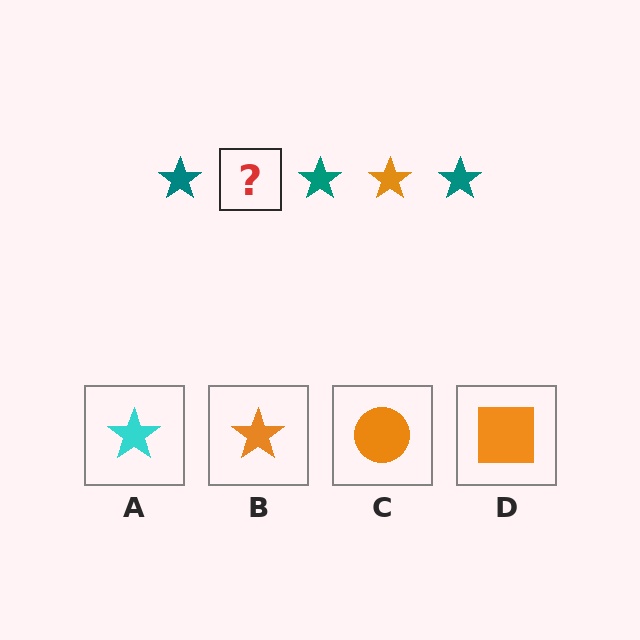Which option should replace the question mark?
Option B.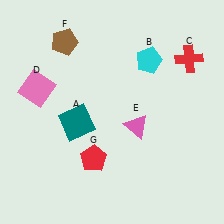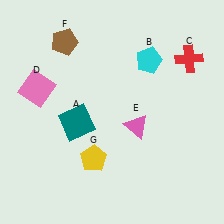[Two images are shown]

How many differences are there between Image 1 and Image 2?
There is 1 difference between the two images.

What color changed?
The pentagon (G) changed from red in Image 1 to yellow in Image 2.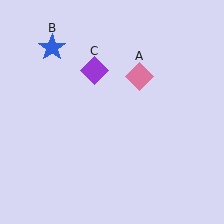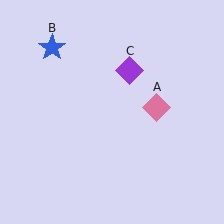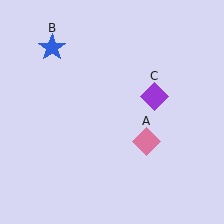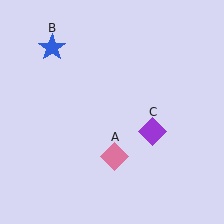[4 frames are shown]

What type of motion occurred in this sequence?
The pink diamond (object A), purple diamond (object C) rotated clockwise around the center of the scene.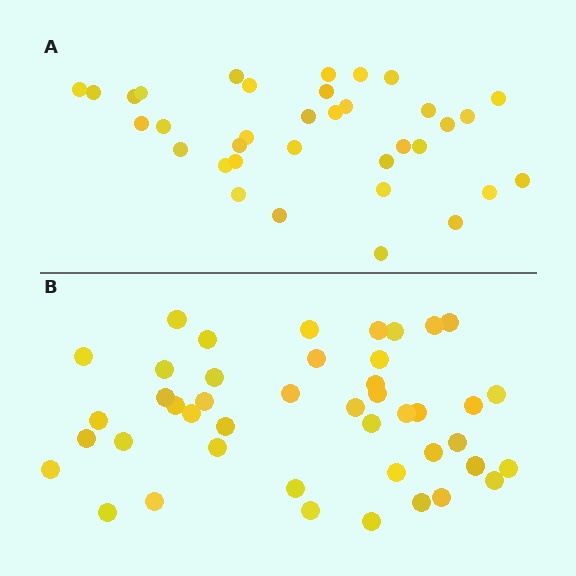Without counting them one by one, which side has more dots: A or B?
Region B (the bottom region) has more dots.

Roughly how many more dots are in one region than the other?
Region B has roughly 8 or so more dots than region A.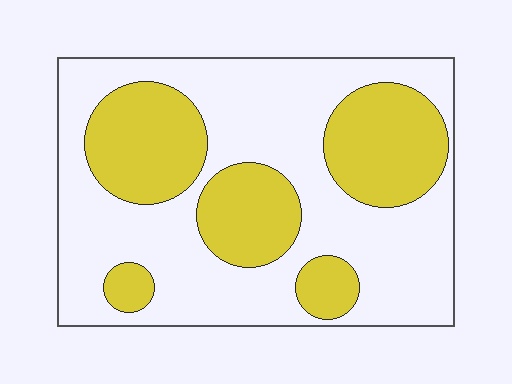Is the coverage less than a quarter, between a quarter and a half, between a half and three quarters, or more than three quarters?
Between a quarter and a half.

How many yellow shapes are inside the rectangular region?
5.